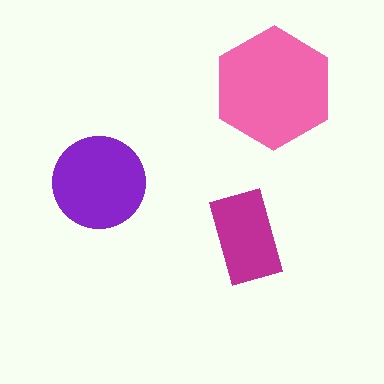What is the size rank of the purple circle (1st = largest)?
2nd.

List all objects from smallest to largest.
The magenta rectangle, the purple circle, the pink hexagon.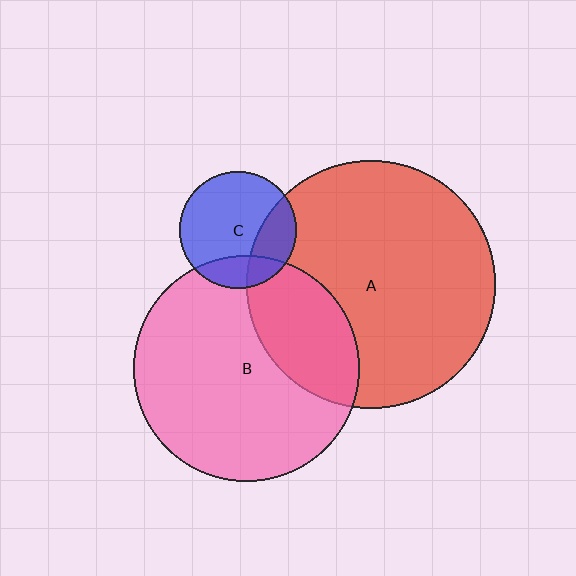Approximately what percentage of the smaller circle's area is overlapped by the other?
Approximately 30%.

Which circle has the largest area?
Circle A (red).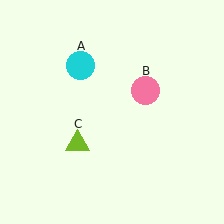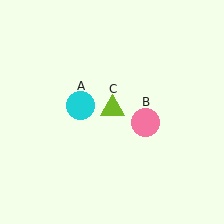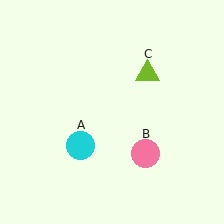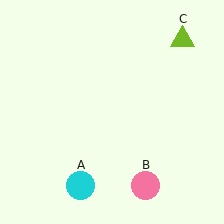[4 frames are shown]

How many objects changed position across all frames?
3 objects changed position: cyan circle (object A), pink circle (object B), lime triangle (object C).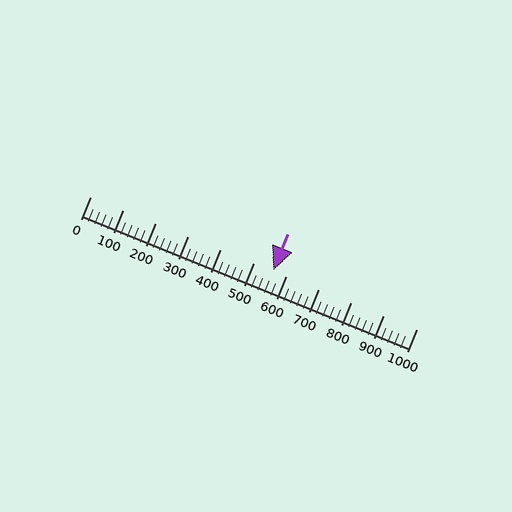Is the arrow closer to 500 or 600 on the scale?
The arrow is closer to 600.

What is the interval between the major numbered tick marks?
The major tick marks are spaced 100 units apart.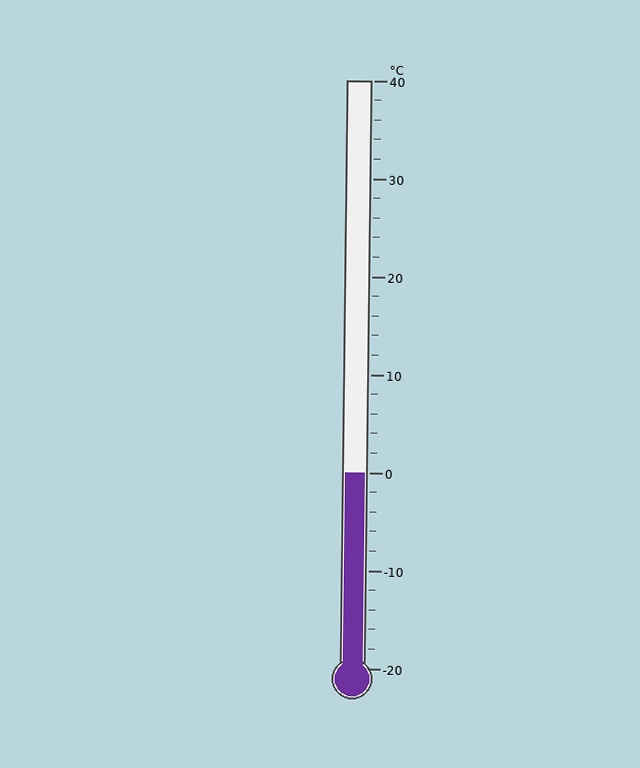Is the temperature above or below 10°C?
The temperature is below 10°C.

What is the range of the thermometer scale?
The thermometer scale ranges from -20°C to 40°C.